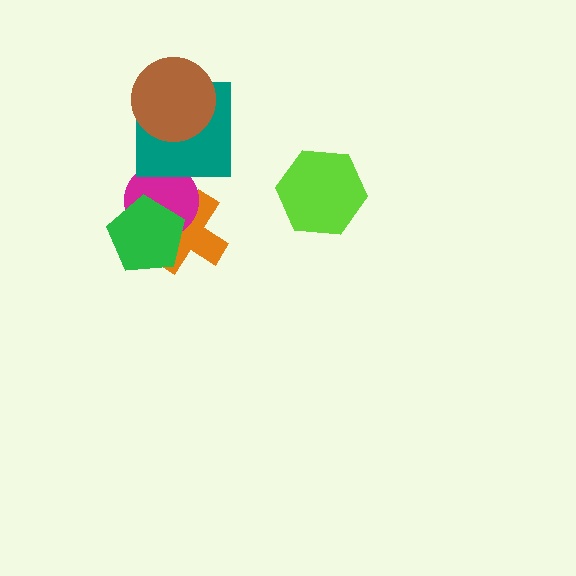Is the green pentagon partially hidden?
No, no other shape covers it.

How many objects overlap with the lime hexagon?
0 objects overlap with the lime hexagon.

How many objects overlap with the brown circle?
1 object overlaps with the brown circle.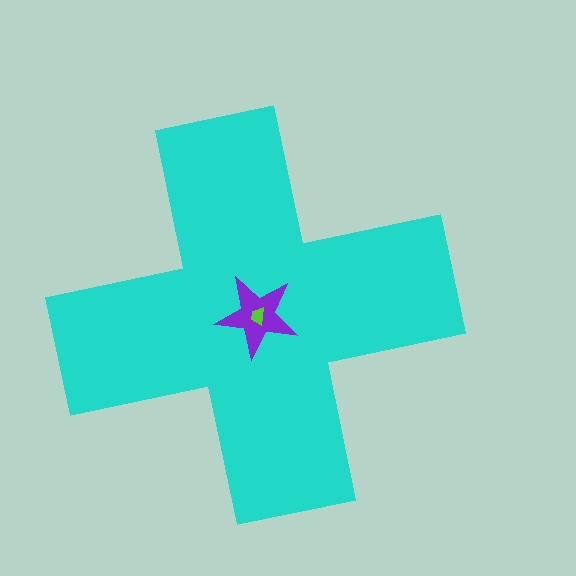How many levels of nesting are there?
3.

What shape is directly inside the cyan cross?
The purple star.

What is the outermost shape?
The cyan cross.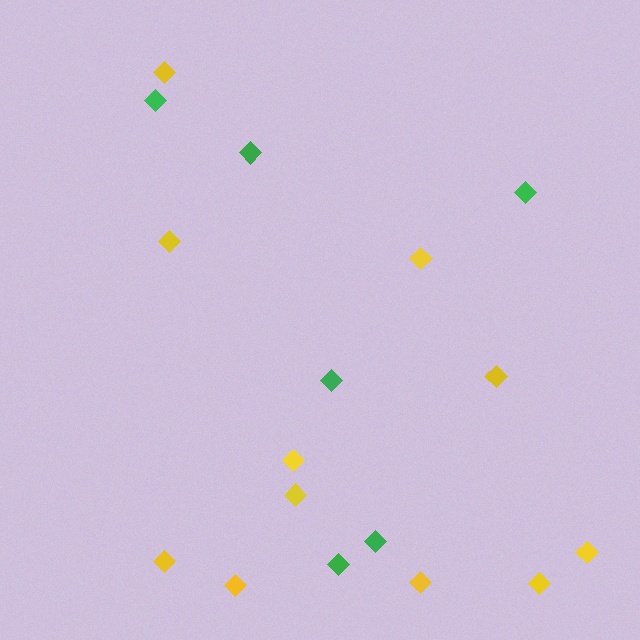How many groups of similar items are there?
There are 2 groups: one group of green diamonds (6) and one group of yellow diamonds (11).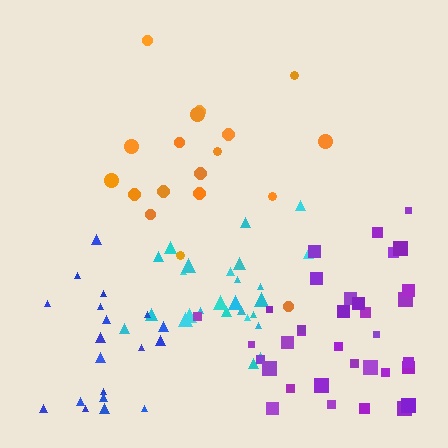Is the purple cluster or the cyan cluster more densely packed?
Cyan.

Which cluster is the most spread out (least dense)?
Orange.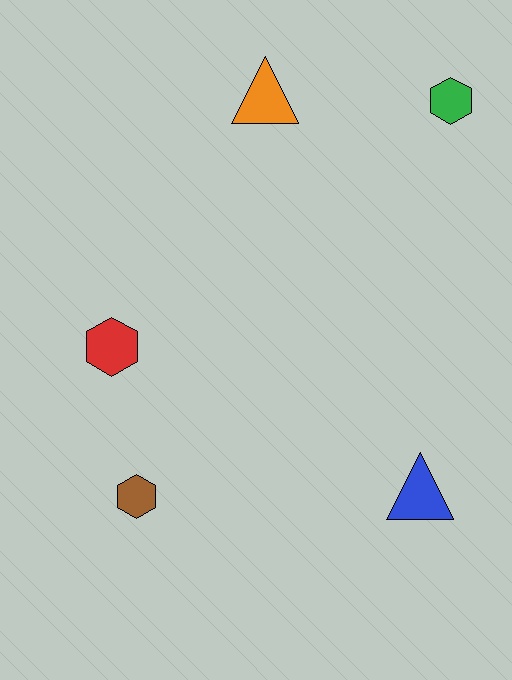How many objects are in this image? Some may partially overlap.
There are 5 objects.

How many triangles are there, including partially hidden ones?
There are 2 triangles.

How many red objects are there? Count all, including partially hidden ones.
There is 1 red object.